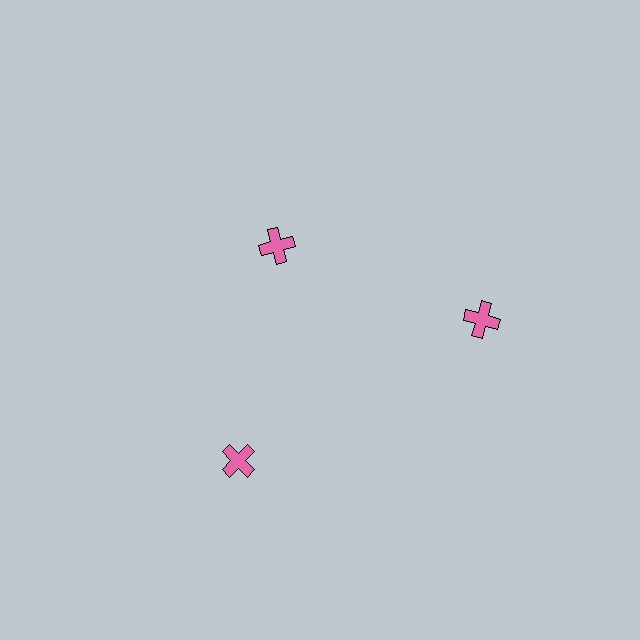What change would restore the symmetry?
The symmetry would be restored by moving it outward, back onto the ring so that all 3 crosses sit at equal angles and equal distance from the center.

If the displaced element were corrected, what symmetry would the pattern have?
It would have 3-fold rotational symmetry — the pattern would map onto itself every 120 degrees.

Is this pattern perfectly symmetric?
No. The 3 pink crosses are arranged in a ring, but one element near the 11 o'clock position is pulled inward toward the center, breaking the 3-fold rotational symmetry.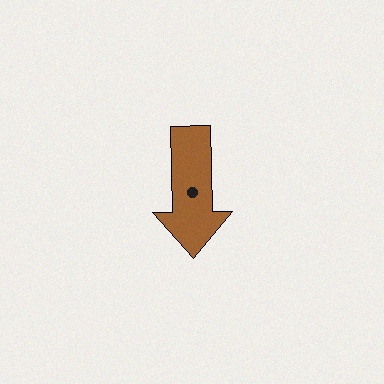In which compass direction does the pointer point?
South.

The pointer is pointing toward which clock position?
Roughly 6 o'clock.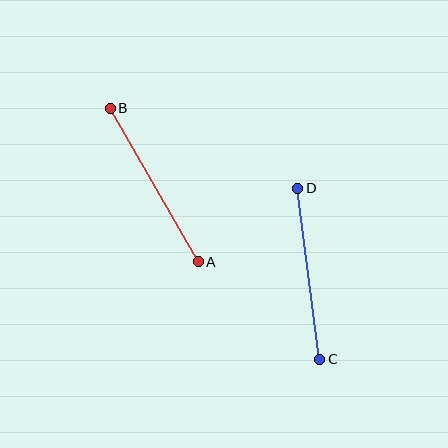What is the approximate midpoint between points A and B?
The midpoint is at approximately (154, 185) pixels.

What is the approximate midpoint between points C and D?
The midpoint is at approximately (309, 274) pixels.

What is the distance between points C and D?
The distance is approximately 173 pixels.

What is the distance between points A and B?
The distance is approximately 177 pixels.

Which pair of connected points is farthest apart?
Points A and B are farthest apart.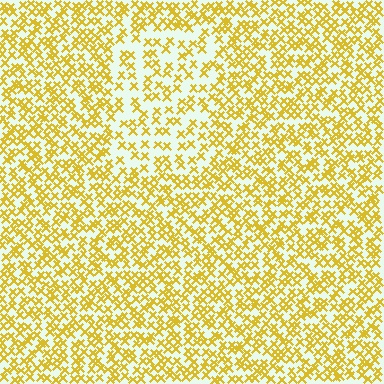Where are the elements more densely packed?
The elements are more densely packed outside the rectangle boundary.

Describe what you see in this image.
The image contains small yellow elements arranged at two different densities. A rectangle-shaped region is visible where the elements are less densely packed than the surrounding area.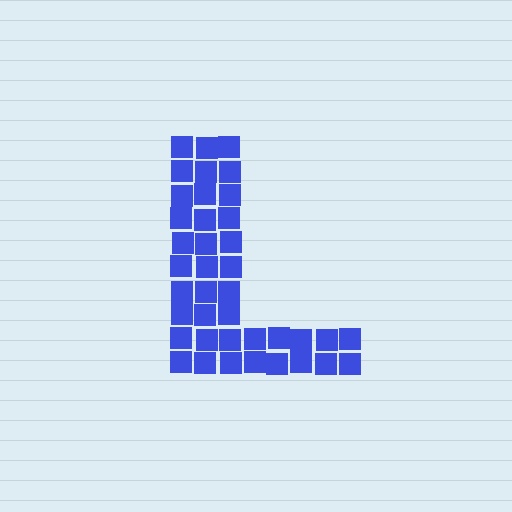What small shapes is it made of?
It is made of small squares.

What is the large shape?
The large shape is the letter L.